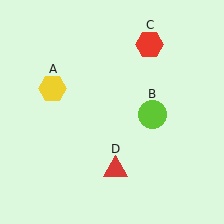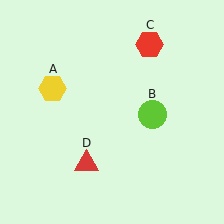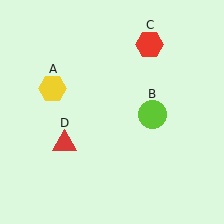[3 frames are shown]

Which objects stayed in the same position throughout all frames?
Yellow hexagon (object A) and lime circle (object B) and red hexagon (object C) remained stationary.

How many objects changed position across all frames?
1 object changed position: red triangle (object D).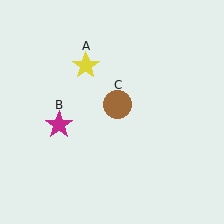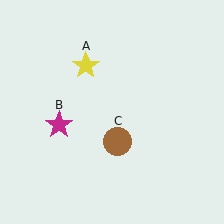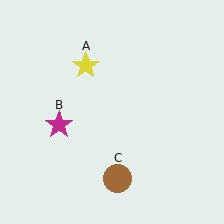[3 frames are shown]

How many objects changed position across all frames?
1 object changed position: brown circle (object C).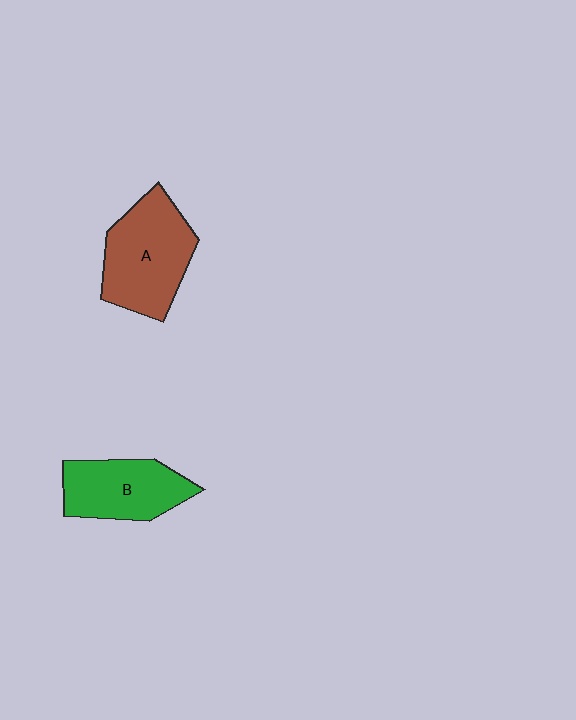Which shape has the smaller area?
Shape B (green).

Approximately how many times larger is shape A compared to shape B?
Approximately 1.3 times.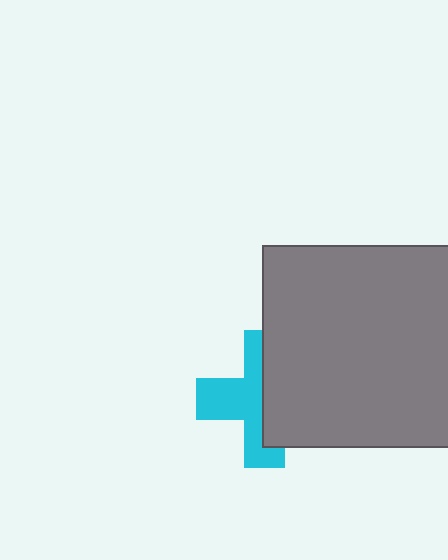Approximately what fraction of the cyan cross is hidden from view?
Roughly 49% of the cyan cross is hidden behind the gray rectangle.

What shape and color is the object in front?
The object in front is a gray rectangle.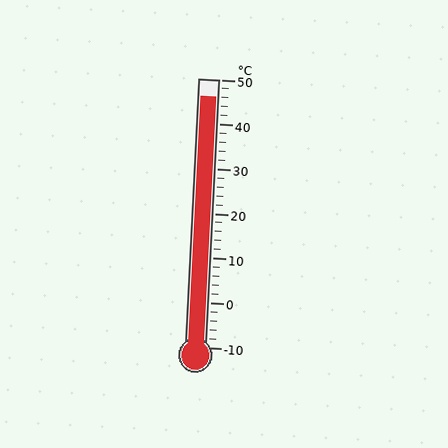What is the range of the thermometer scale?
The thermometer scale ranges from -10°C to 50°C.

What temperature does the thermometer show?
The thermometer shows approximately 46°C.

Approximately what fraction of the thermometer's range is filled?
The thermometer is filled to approximately 95% of its range.